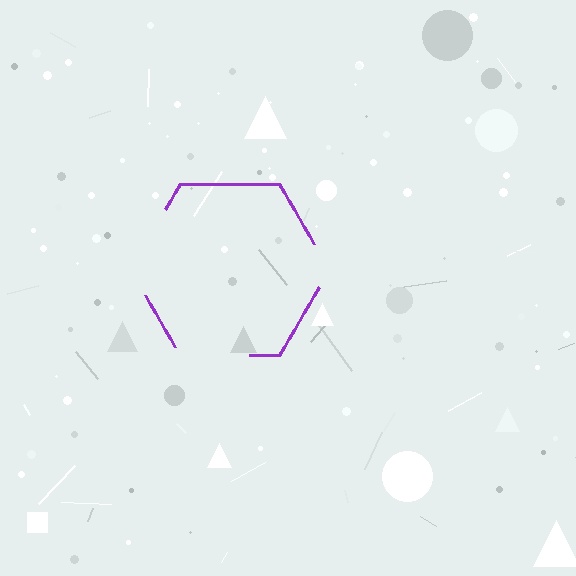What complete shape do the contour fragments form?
The contour fragments form a hexagon.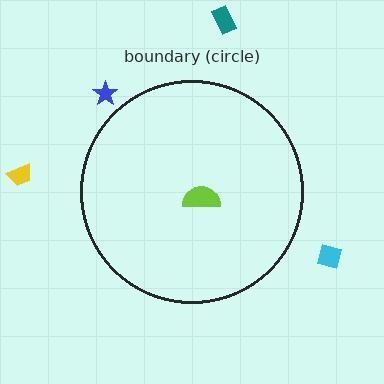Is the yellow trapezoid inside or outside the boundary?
Outside.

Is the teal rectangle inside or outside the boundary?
Outside.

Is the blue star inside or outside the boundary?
Outside.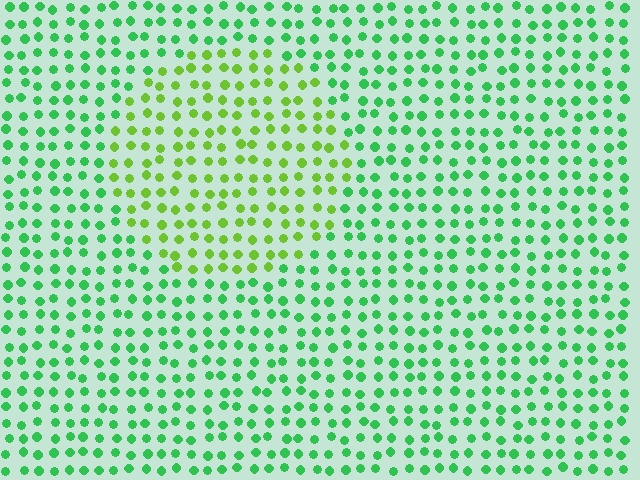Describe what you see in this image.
The image is filled with small green elements in a uniform arrangement. A circle-shaped region is visible where the elements are tinted to a slightly different hue, forming a subtle color boundary.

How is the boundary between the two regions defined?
The boundary is defined purely by a slight shift in hue (about 39 degrees). Spacing, size, and orientation are identical on both sides.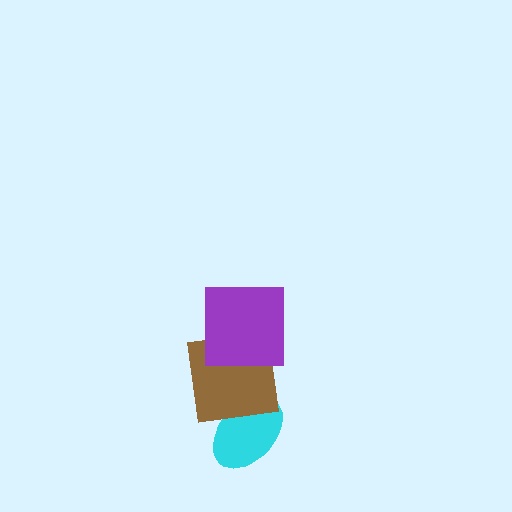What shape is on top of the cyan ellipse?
The brown square is on top of the cyan ellipse.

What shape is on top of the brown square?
The purple square is on top of the brown square.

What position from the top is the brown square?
The brown square is 2nd from the top.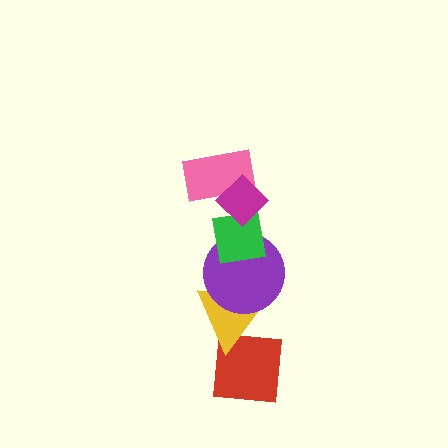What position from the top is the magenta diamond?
The magenta diamond is 1st from the top.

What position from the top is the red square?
The red square is 6th from the top.